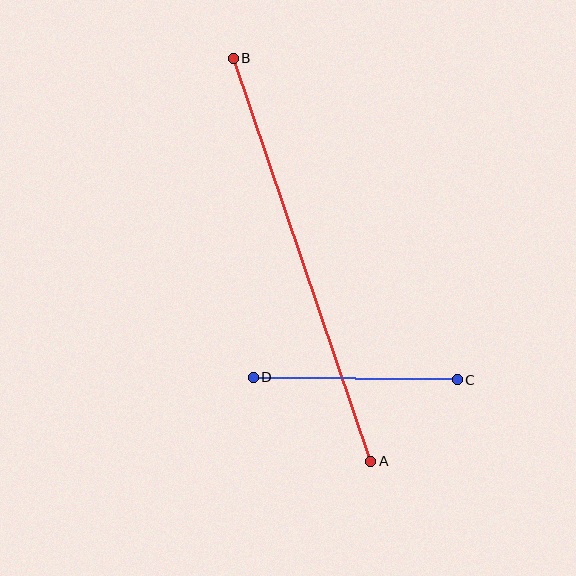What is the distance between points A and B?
The distance is approximately 426 pixels.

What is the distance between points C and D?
The distance is approximately 204 pixels.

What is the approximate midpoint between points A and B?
The midpoint is at approximately (302, 260) pixels.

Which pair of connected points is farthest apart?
Points A and B are farthest apart.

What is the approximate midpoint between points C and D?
The midpoint is at approximately (355, 378) pixels.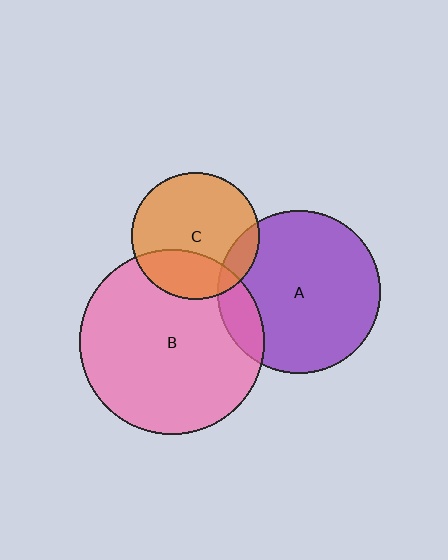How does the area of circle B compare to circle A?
Approximately 1.3 times.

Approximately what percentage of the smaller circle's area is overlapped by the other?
Approximately 15%.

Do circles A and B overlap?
Yes.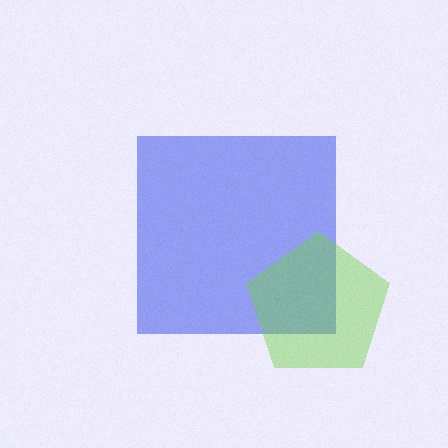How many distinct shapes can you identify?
There are 2 distinct shapes: a blue square, a lime pentagon.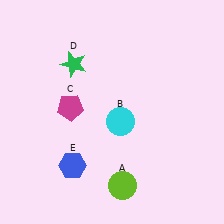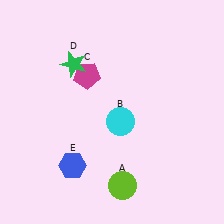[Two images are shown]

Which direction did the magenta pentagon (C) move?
The magenta pentagon (C) moved up.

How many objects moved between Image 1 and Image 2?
1 object moved between the two images.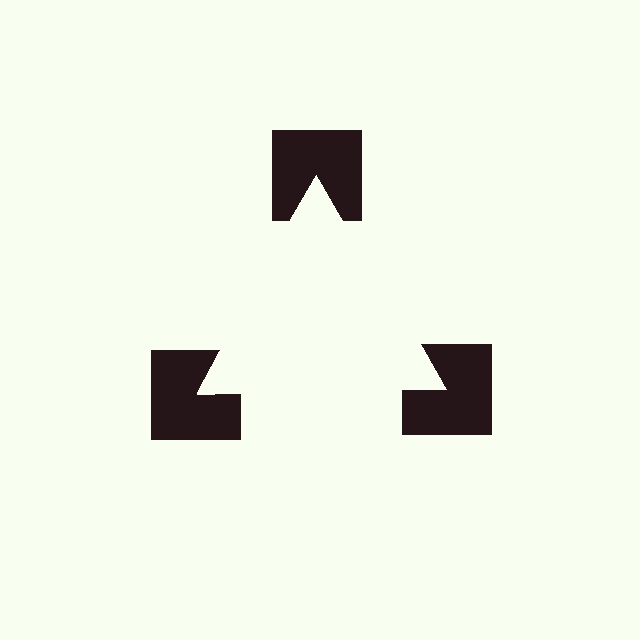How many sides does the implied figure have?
3 sides.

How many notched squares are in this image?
There are 3 — one at each vertex of the illusory triangle.